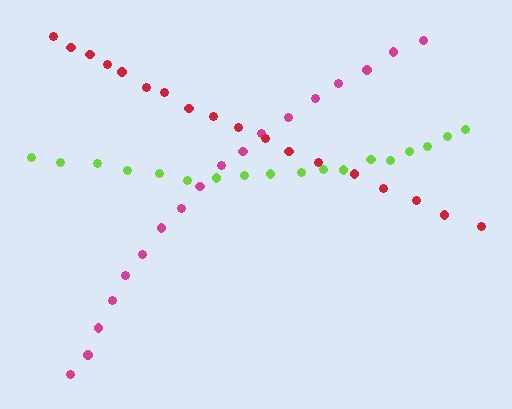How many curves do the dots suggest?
There are 3 distinct paths.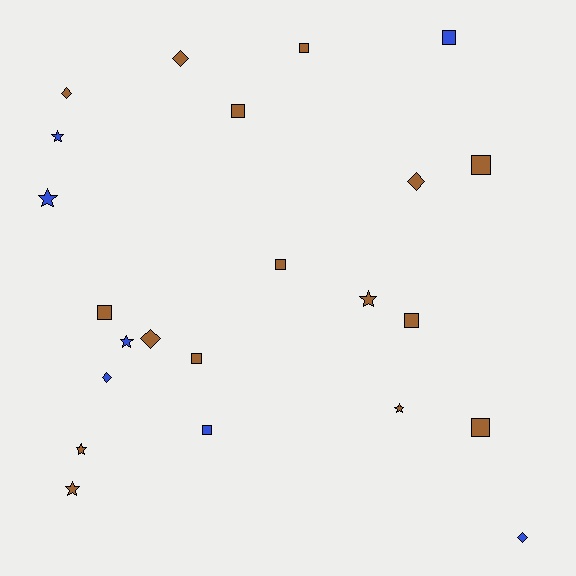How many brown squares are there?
There are 8 brown squares.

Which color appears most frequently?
Brown, with 16 objects.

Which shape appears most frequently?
Square, with 10 objects.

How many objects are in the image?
There are 23 objects.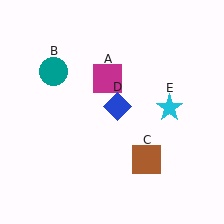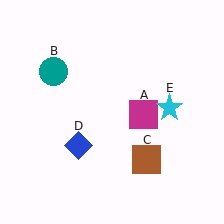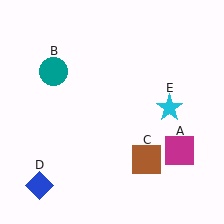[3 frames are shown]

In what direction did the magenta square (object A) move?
The magenta square (object A) moved down and to the right.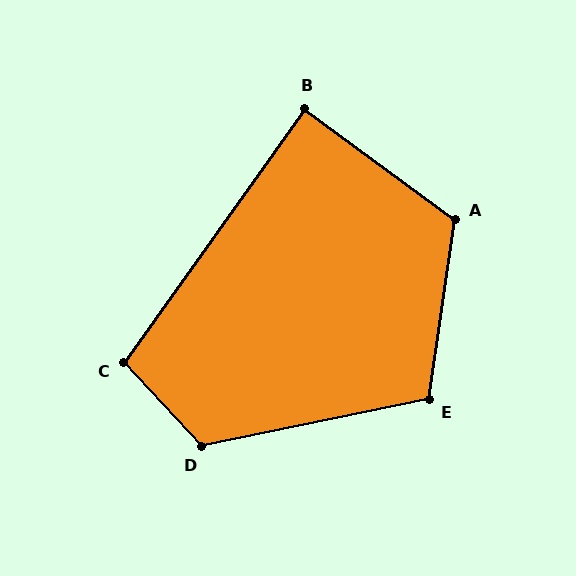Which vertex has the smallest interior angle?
B, at approximately 89 degrees.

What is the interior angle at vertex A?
Approximately 119 degrees (obtuse).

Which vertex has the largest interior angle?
D, at approximately 121 degrees.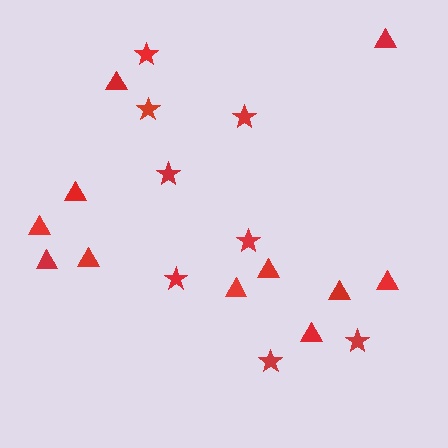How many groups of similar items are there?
There are 2 groups: one group of stars (8) and one group of triangles (11).